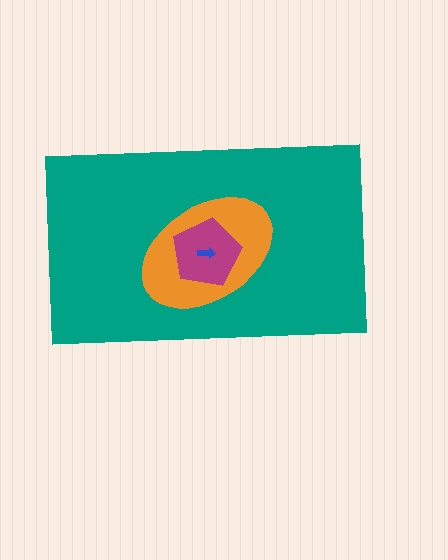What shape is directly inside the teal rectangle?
The orange ellipse.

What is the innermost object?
The blue arrow.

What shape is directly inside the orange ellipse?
The magenta pentagon.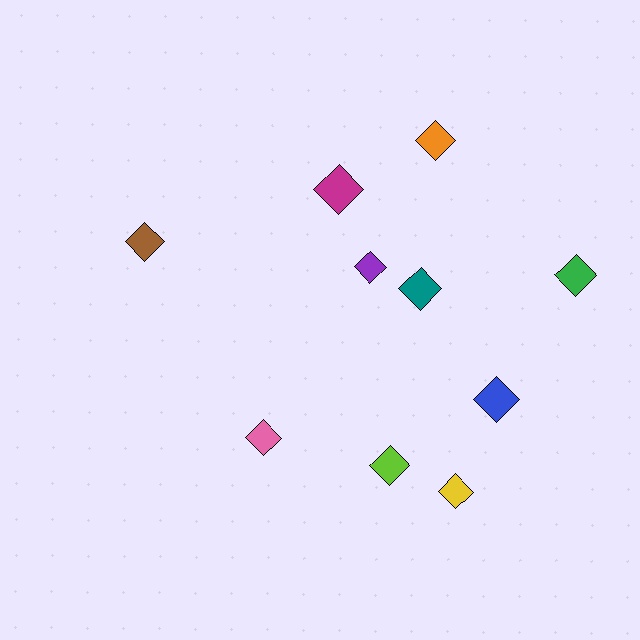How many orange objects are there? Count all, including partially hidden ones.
There is 1 orange object.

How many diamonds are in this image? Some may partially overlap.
There are 10 diamonds.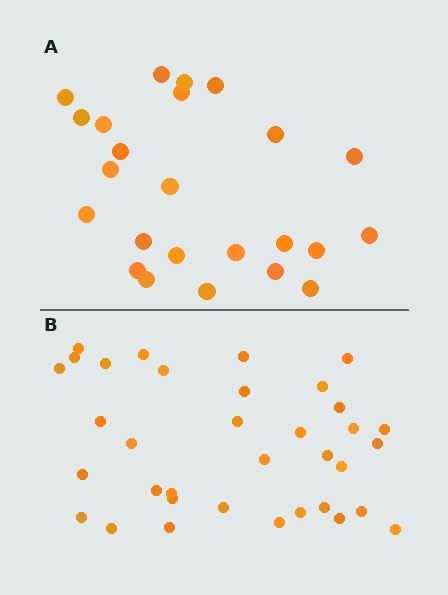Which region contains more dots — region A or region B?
Region B (the bottom region) has more dots.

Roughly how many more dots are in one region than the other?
Region B has roughly 12 or so more dots than region A.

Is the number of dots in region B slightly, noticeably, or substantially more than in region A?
Region B has substantially more. The ratio is roughly 1.5 to 1.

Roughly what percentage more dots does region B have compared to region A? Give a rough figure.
About 45% more.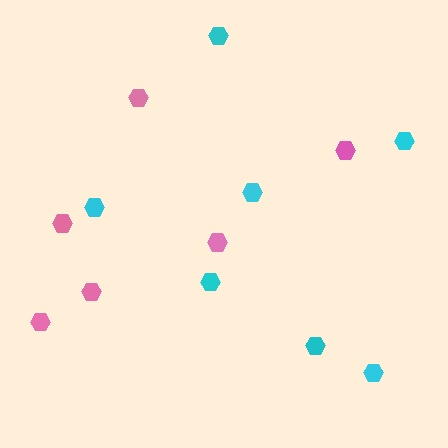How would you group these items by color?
There are 2 groups: one group of cyan hexagons (7) and one group of pink hexagons (6).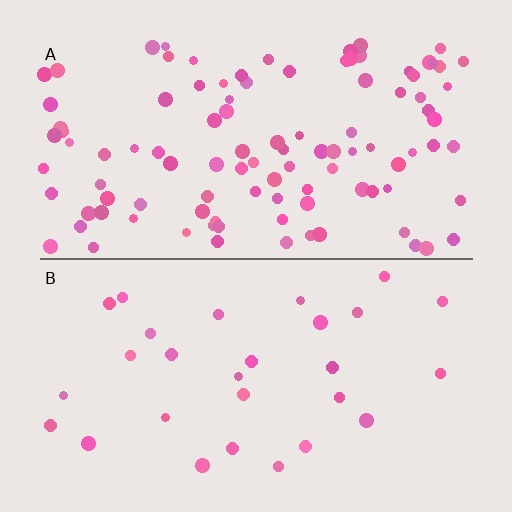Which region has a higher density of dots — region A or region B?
A (the top).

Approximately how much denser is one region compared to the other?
Approximately 3.6× — region A over region B.